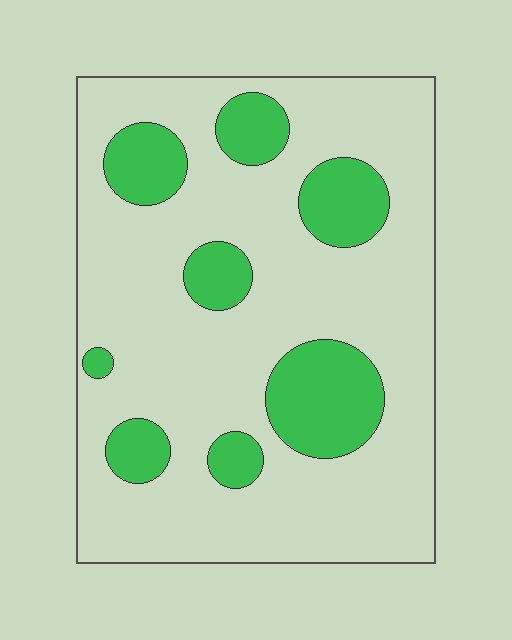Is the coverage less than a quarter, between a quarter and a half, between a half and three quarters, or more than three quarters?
Less than a quarter.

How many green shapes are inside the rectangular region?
8.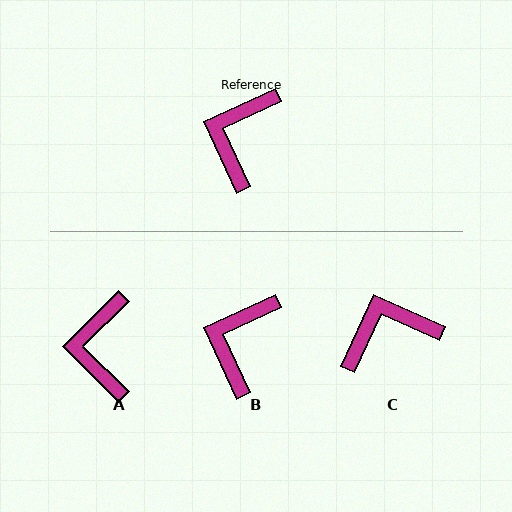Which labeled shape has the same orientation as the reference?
B.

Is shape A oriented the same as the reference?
No, it is off by about 20 degrees.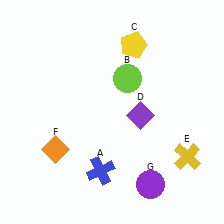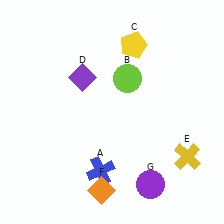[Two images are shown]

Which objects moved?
The objects that moved are: the purple diamond (D), the orange diamond (F).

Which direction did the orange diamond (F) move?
The orange diamond (F) moved right.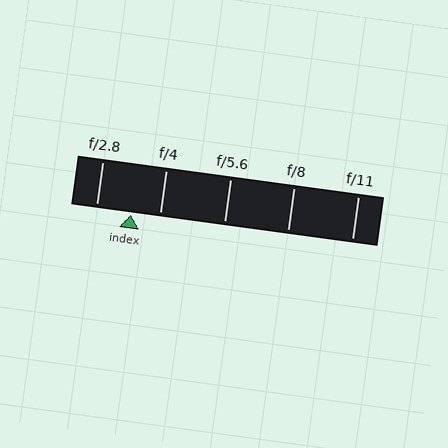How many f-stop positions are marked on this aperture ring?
There are 5 f-stop positions marked.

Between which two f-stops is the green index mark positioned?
The index mark is between f/2.8 and f/4.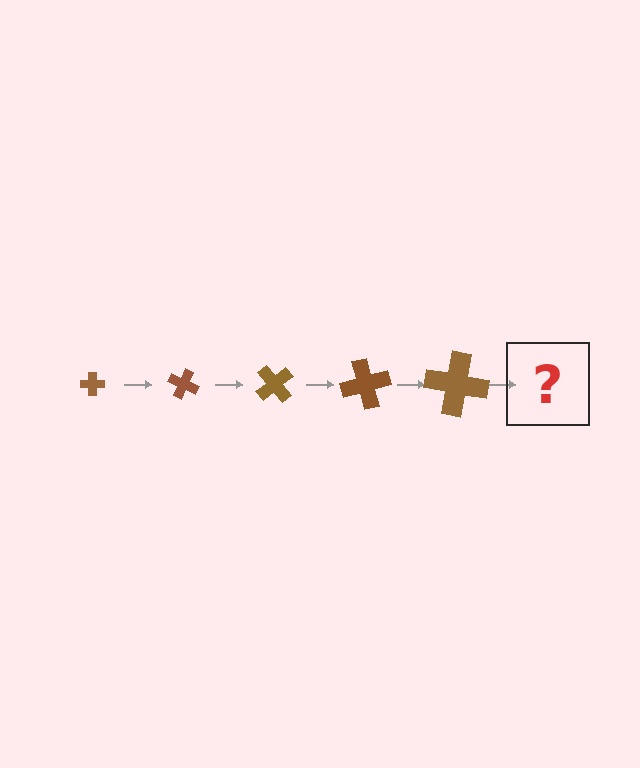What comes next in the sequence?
The next element should be a cross, larger than the previous one and rotated 125 degrees from the start.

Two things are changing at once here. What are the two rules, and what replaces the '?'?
The two rules are that the cross grows larger each step and it rotates 25 degrees each step. The '?' should be a cross, larger than the previous one and rotated 125 degrees from the start.